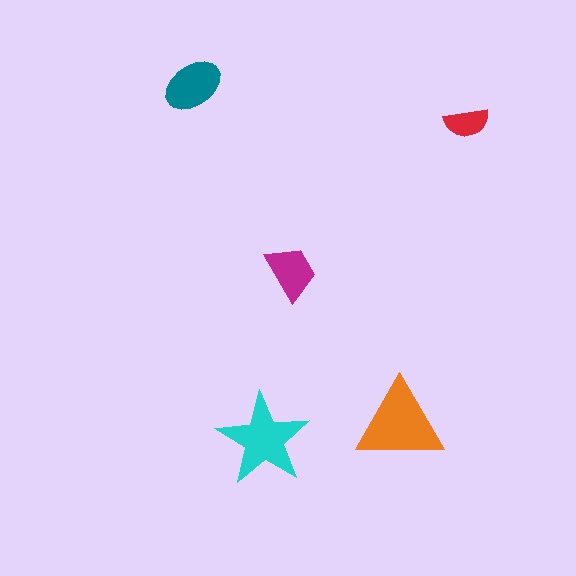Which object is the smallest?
The red semicircle.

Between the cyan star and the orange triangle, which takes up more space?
The orange triangle.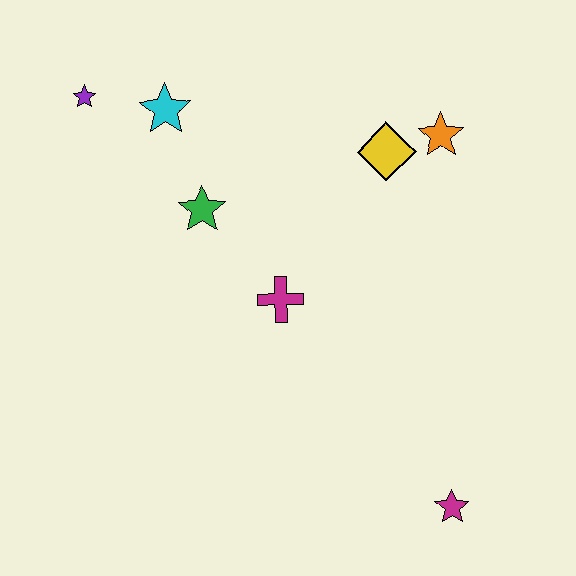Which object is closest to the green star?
The cyan star is closest to the green star.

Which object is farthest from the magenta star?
The purple star is farthest from the magenta star.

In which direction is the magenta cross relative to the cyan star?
The magenta cross is below the cyan star.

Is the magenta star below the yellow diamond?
Yes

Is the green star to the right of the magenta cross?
No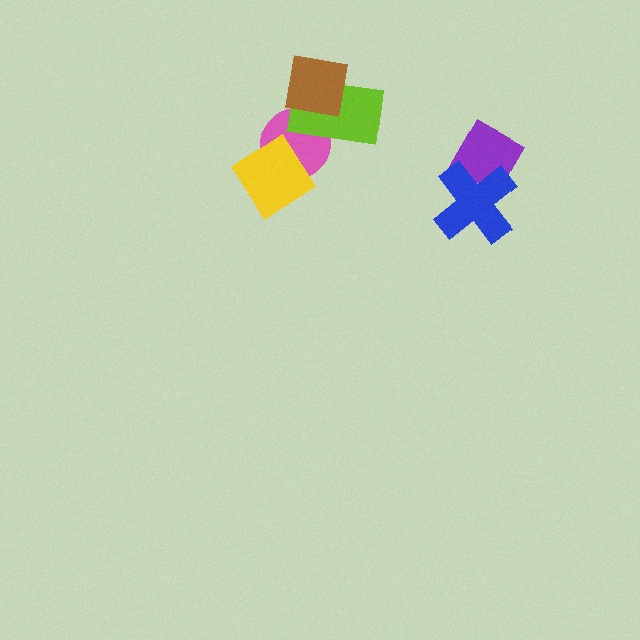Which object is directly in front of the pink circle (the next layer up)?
The yellow diamond is directly in front of the pink circle.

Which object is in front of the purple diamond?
The blue cross is in front of the purple diamond.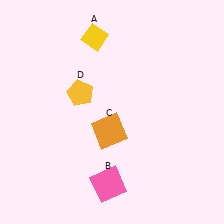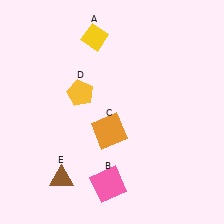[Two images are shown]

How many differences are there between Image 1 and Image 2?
There is 1 difference between the two images.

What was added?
A brown triangle (E) was added in Image 2.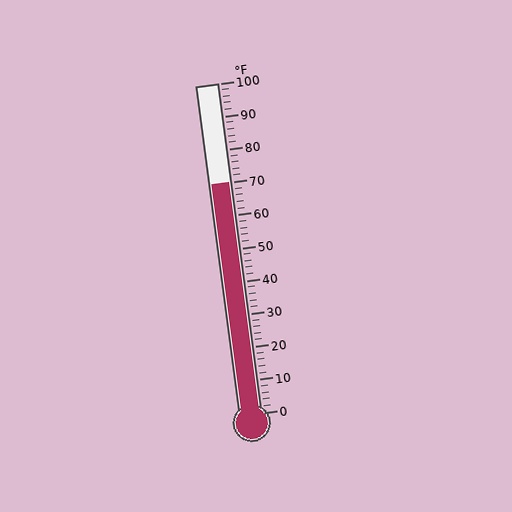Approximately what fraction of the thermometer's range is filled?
The thermometer is filled to approximately 70% of its range.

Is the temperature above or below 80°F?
The temperature is below 80°F.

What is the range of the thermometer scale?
The thermometer scale ranges from 0°F to 100°F.